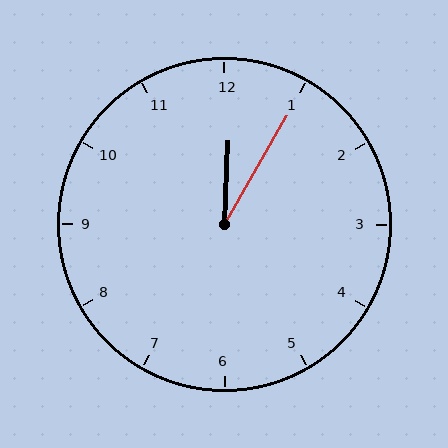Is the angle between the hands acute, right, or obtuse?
It is acute.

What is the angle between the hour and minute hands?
Approximately 28 degrees.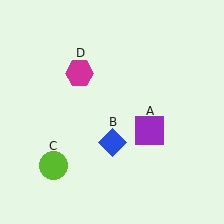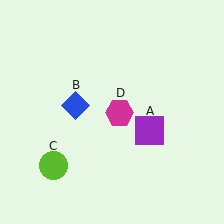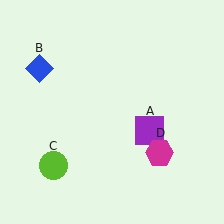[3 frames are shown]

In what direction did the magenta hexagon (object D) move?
The magenta hexagon (object D) moved down and to the right.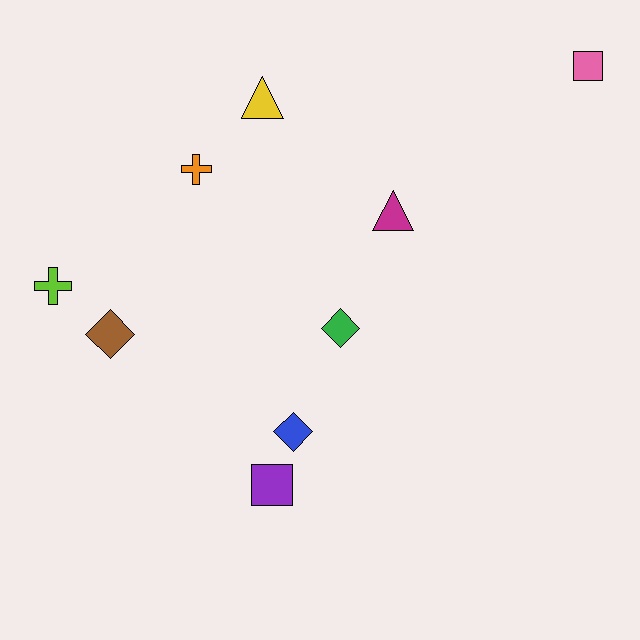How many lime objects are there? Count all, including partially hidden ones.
There is 1 lime object.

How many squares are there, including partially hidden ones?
There are 2 squares.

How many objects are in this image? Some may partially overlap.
There are 9 objects.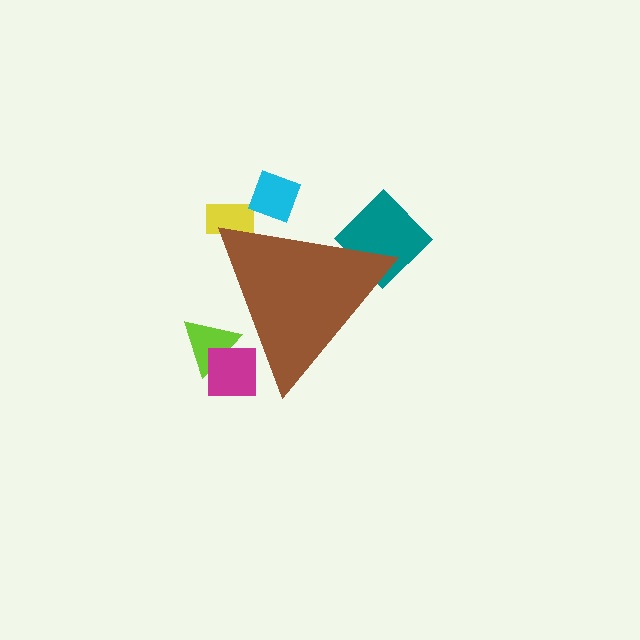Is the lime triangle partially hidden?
Yes, the lime triangle is partially hidden behind the brown triangle.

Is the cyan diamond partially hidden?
Yes, the cyan diamond is partially hidden behind the brown triangle.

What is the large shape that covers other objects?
A brown triangle.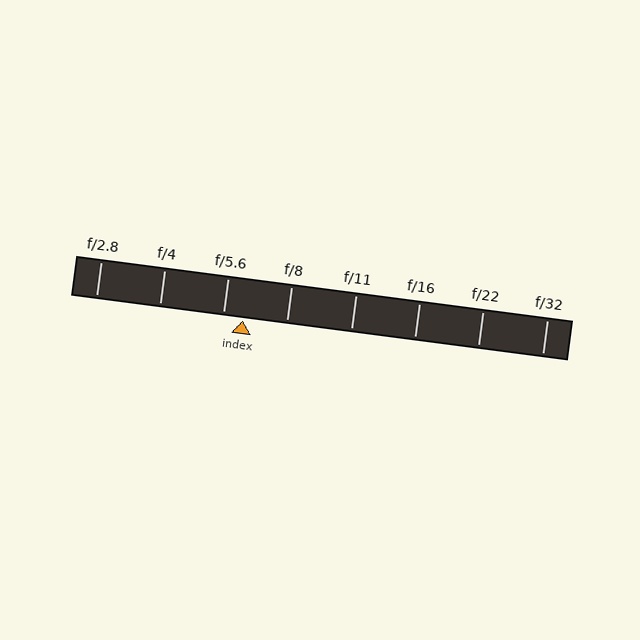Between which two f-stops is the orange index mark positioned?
The index mark is between f/5.6 and f/8.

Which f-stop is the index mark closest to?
The index mark is closest to f/5.6.